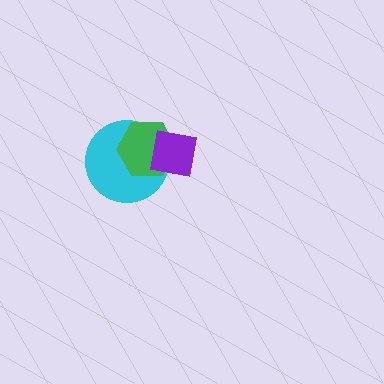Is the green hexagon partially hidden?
Yes, it is partially covered by another shape.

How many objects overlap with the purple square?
2 objects overlap with the purple square.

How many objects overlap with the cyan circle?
2 objects overlap with the cyan circle.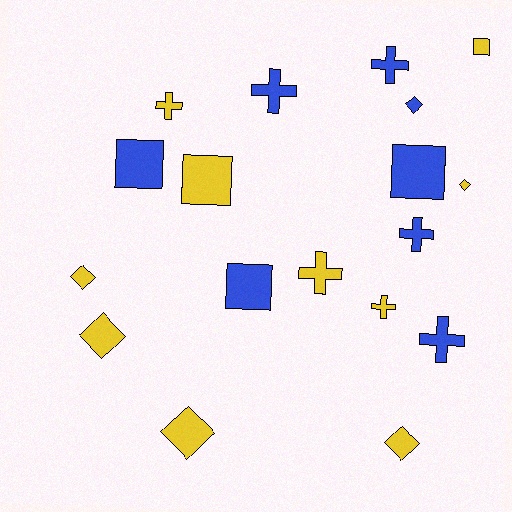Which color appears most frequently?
Yellow, with 10 objects.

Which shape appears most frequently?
Cross, with 7 objects.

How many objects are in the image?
There are 18 objects.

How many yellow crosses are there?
There are 3 yellow crosses.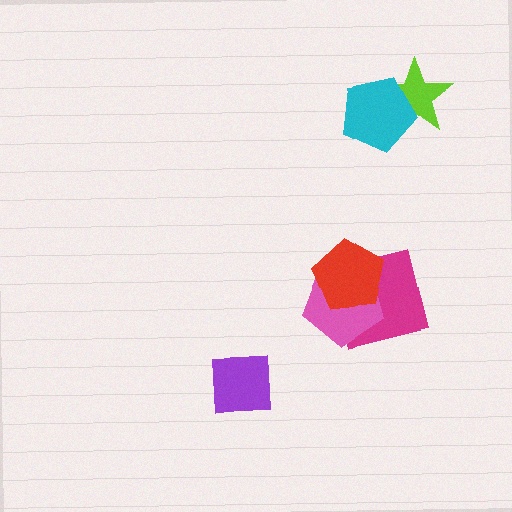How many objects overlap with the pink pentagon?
2 objects overlap with the pink pentagon.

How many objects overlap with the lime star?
1 object overlaps with the lime star.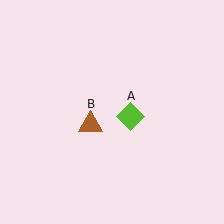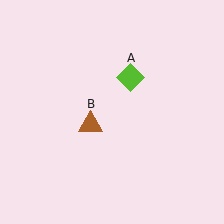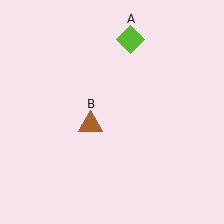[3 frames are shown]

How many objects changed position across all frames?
1 object changed position: lime diamond (object A).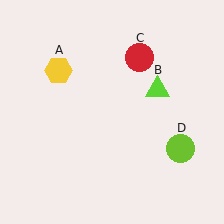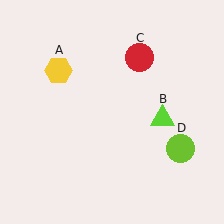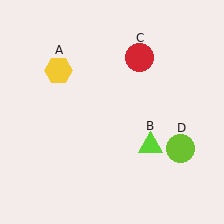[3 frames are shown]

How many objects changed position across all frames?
1 object changed position: lime triangle (object B).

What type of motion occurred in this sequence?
The lime triangle (object B) rotated clockwise around the center of the scene.